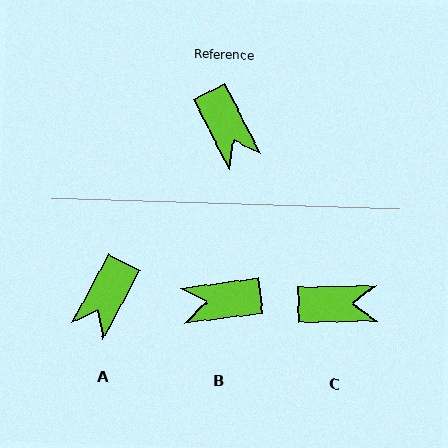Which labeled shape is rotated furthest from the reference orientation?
B, about 110 degrees away.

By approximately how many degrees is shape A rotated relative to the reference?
Approximately 56 degrees clockwise.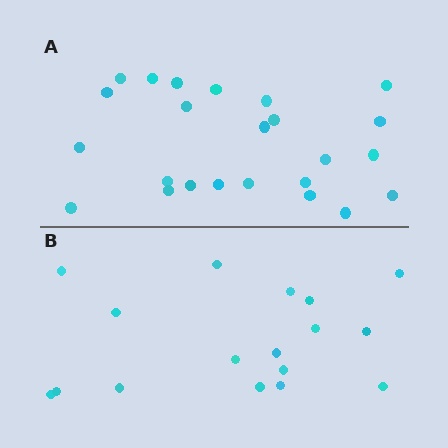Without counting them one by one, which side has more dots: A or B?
Region A (the top region) has more dots.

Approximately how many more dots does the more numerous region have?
Region A has roughly 8 or so more dots than region B.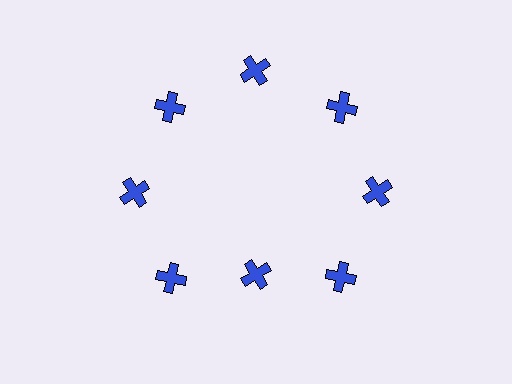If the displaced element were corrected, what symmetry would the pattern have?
It would have 8-fold rotational symmetry — the pattern would map onto itself every 45 degrees.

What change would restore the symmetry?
The symmetry would be restored by moving it outward, back onto the ring so that all 8 crosses sit at equal angles and equal distance from the center.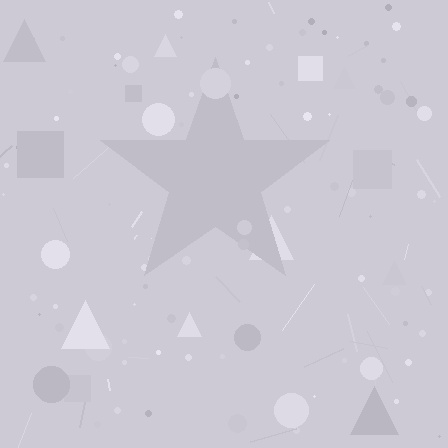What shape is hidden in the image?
A star is hidden in the image.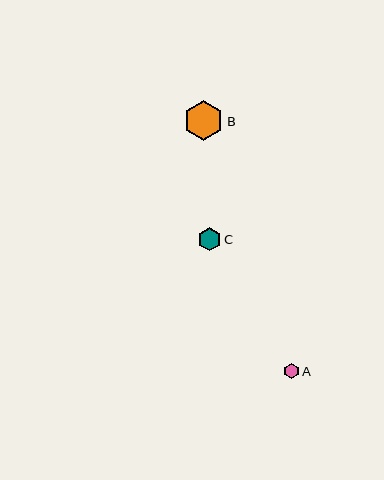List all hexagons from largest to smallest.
From largest to smallest: B, C, A.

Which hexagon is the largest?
Hexagon B is the largest with a size of approximately 40 pixels.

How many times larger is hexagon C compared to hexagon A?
Hexagon C is approximately 1.5 times the size of hexagon A.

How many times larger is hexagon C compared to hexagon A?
Hexagon C is approximately 1.5 times the size of hexagon A.